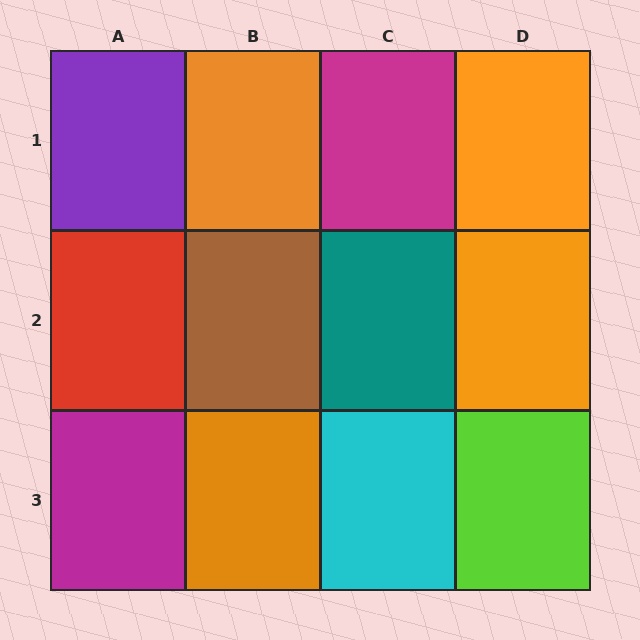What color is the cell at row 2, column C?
Teal.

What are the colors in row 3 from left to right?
Magenta, orange, cyan, lime.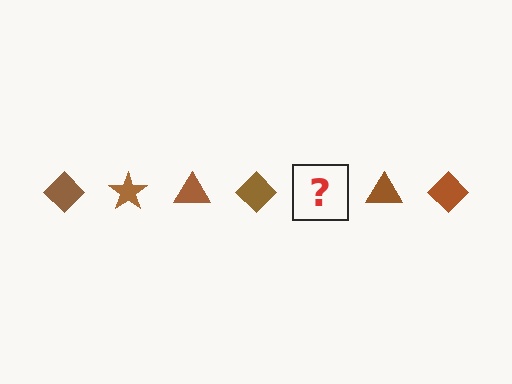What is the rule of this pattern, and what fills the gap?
The rule is that the pattern cycles through diamond, star, triangle shapes in brown. The gap should be filled with a brown star.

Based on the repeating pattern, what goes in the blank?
The blank should be a brown star.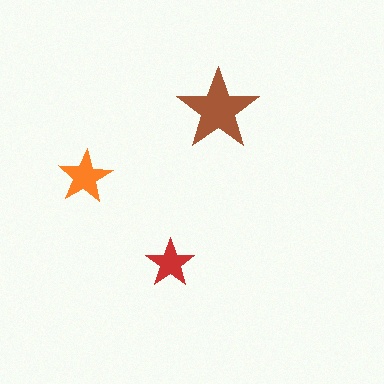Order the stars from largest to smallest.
the brown one, the orange one, the red one.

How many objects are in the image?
There are 3 objects in the image.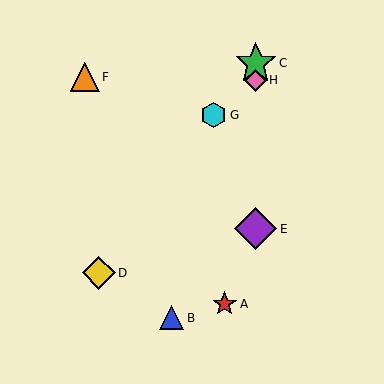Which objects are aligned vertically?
Objects C, E, H are aligned vertically.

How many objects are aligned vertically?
3 objects (C, E, H) are aligned vertically.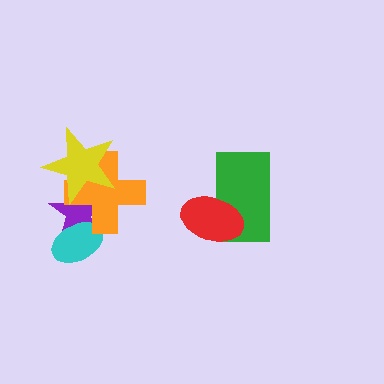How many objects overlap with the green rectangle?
1 object overlaps with the green rectangle.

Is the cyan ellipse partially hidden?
Yes, it is partially covered by another shape.